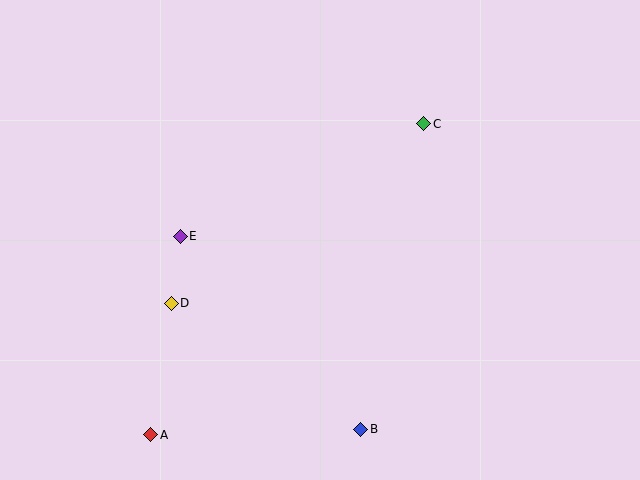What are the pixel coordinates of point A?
Point A is at (151, 435).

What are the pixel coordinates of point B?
Point B is at (361, 429).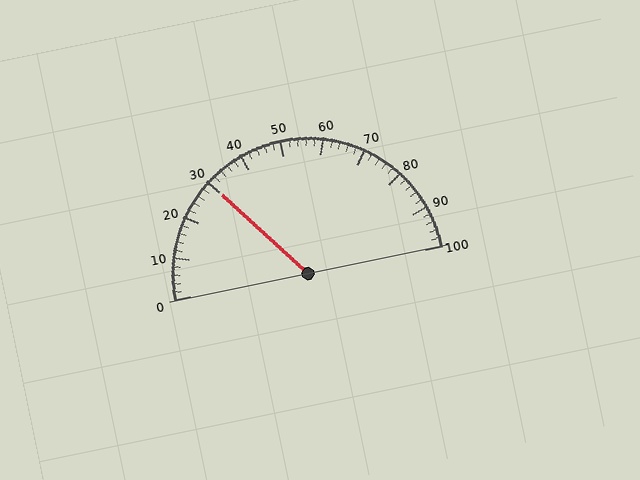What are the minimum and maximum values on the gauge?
The gauge ranges from 0 to 100.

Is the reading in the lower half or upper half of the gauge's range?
The reading is in the lower half of the range (0 to 100).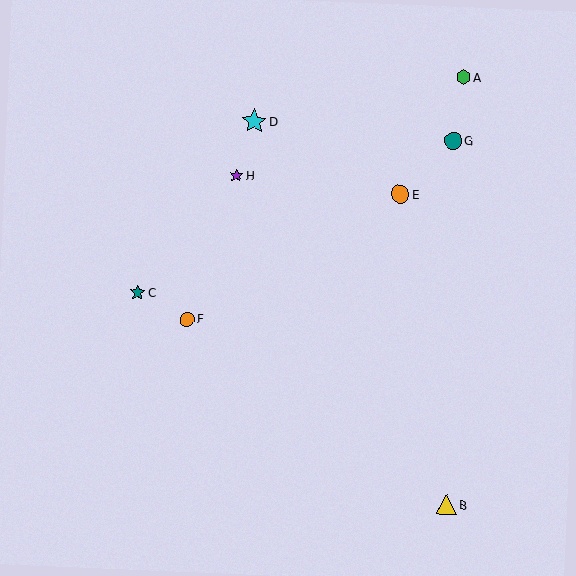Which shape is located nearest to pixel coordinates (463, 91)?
The green hexagon (labeled A) at (463, 77) is nearest to that location.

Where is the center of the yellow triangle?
The center of the yellow triangle is at (447, 505).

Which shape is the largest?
The cyan star (labeled D) is the largest.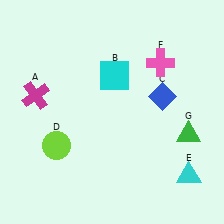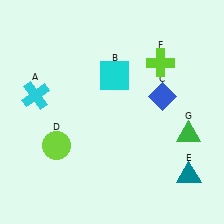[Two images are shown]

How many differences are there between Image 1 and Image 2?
There are 3 differences between the two images.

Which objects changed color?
A changed from magenta to cyan. E changed from cyan to teal. F changed from pink to lime.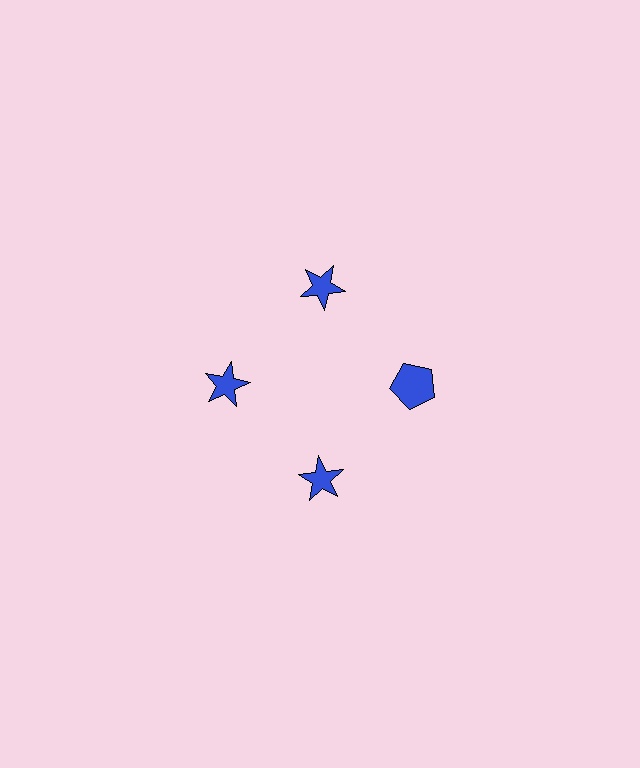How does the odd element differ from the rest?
It has a different shape: pentagon instead of star.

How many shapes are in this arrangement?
There are 4 shapes arranged in a ring pattern.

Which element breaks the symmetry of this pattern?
The blue pentagon at roughly the 3 o'clock position breaks the symmetry. All other shapes are blue stars.